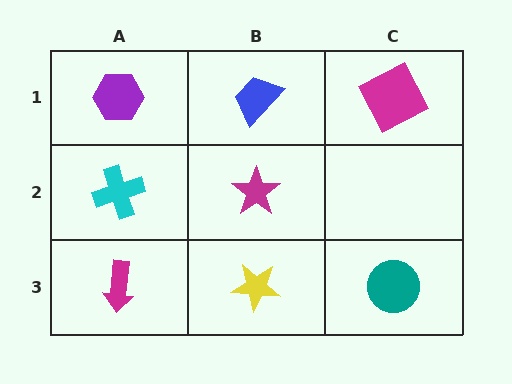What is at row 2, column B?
A magenta star.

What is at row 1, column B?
A blue trapezoid.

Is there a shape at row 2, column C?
No, that cell is empty.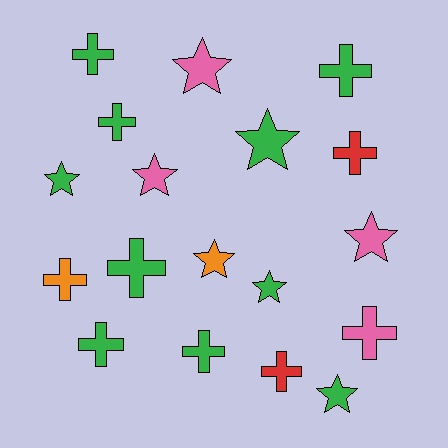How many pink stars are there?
There are 3 pink stars.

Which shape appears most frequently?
Cross, with 10 objects.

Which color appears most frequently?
Green, with 10 objects.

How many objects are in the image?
There are 18 objects.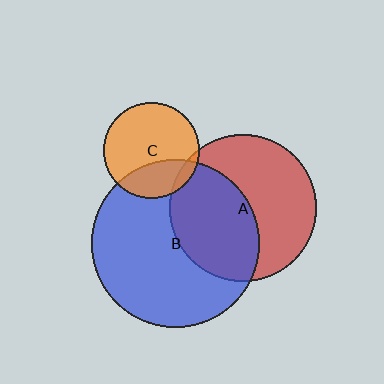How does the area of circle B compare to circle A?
Approximately 1.3 times.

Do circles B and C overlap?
Yes.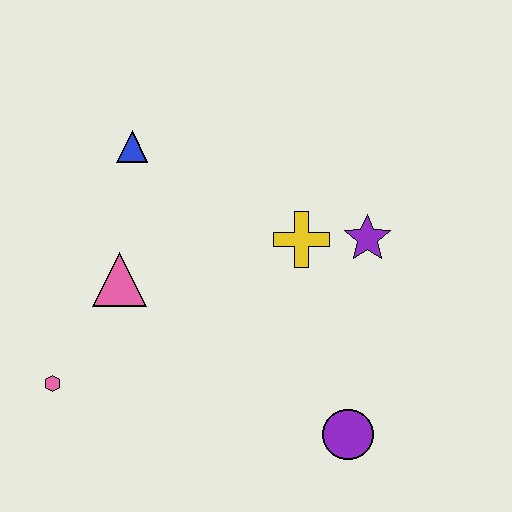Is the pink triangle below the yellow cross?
Yes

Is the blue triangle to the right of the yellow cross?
No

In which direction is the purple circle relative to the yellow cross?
The purple circle is below the yellow cross.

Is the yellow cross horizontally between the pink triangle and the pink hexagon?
No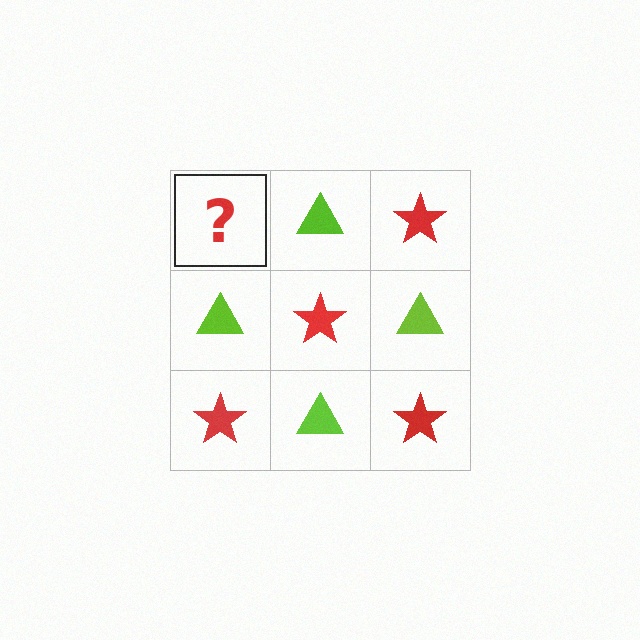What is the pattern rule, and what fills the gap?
The rule is that it alternates red star and lime triangle in a checkerboard pattern. The gap should be filled with a red star.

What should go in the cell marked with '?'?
The missing cell should contain a red star.